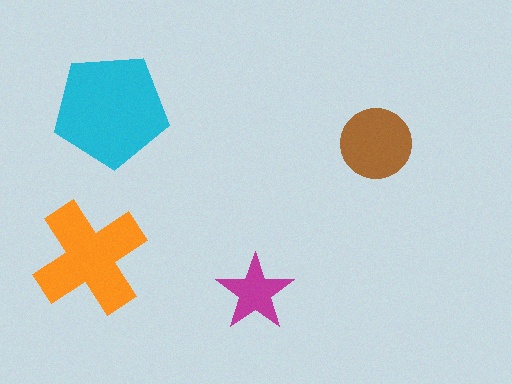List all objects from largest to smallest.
The cyan pentagon, the orange cross, the brown circle, the magenta star.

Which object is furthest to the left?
The orange cross is leftmost.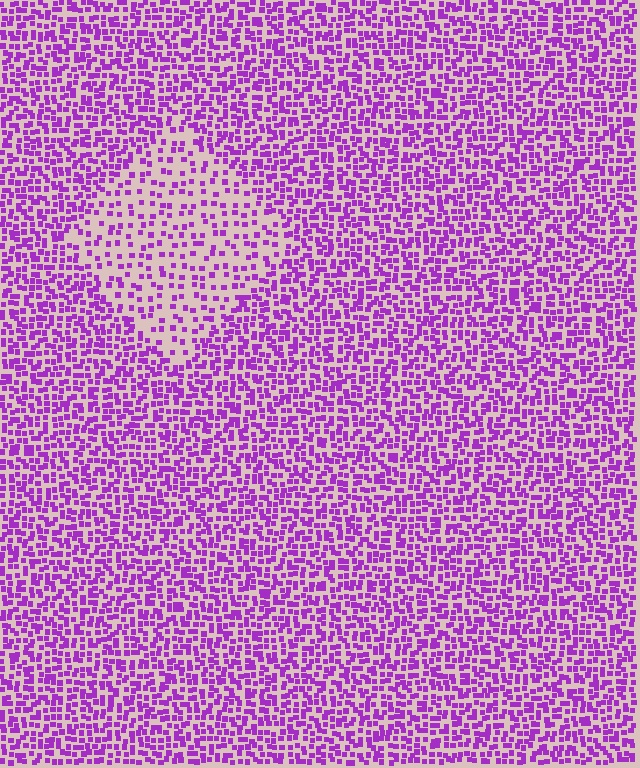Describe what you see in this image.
The image contains small purple elements arranged at two different densities. A diamond-shaped region is visible where the elements are less densely packed than the surrounding area.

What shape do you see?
I see a diamond.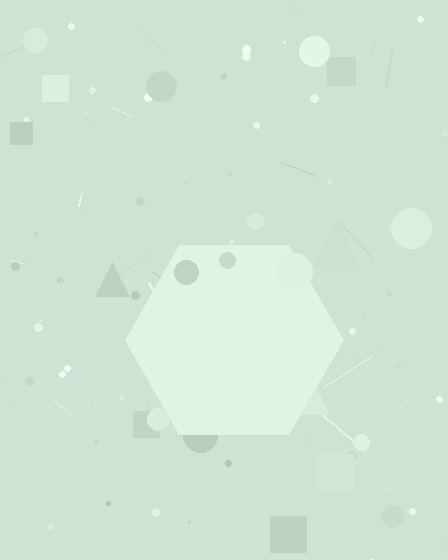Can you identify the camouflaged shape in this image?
The camouflaged shape is a hexagon.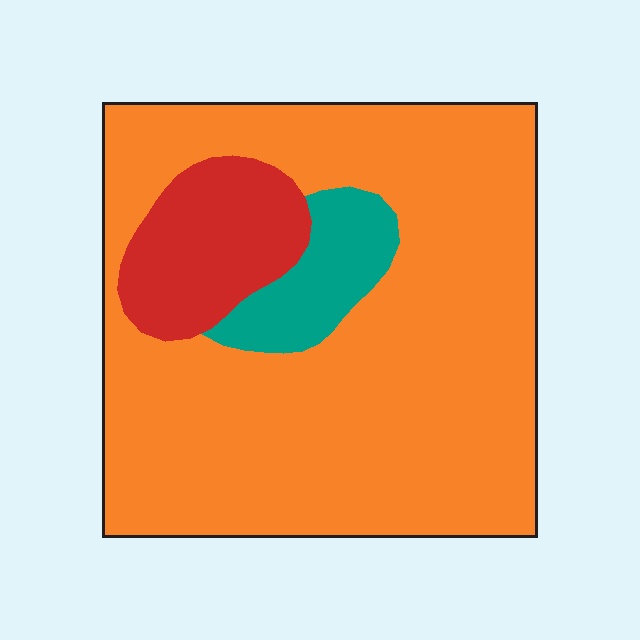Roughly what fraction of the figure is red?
Red takes up about one eighth (1/8) of the figure.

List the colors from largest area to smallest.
From largest to smallest: orange, red, teal.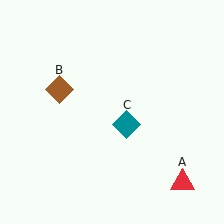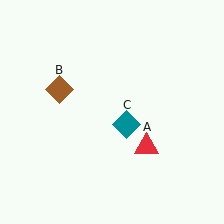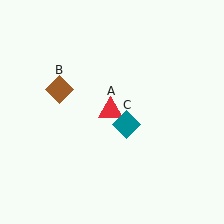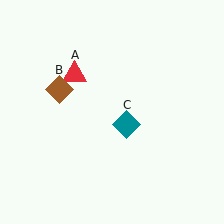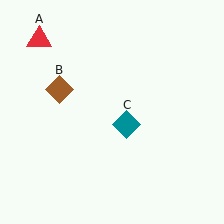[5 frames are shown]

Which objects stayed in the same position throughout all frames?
Brown diamond (object B) and teal diamond (object C) remained stationary.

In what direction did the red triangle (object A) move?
The red triangle (object A) moved up and to the left.